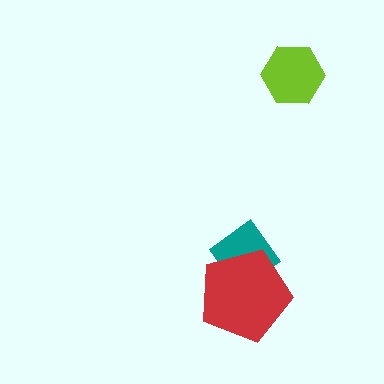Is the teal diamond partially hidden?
Yes, it is partially covered by another shape.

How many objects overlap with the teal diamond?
1 object overlaps with the teal diamond.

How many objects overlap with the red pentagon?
1 object overlaps with the red pentagon.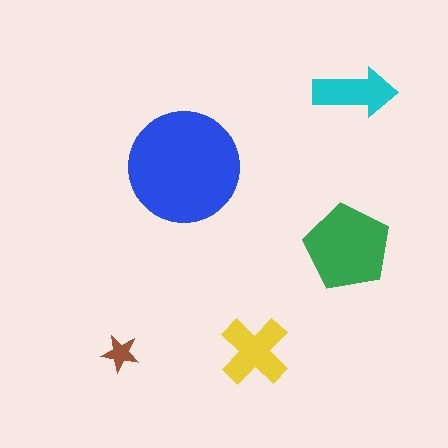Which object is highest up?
The cyan arrow is topmost.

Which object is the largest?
The blue circle.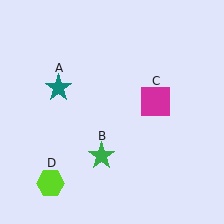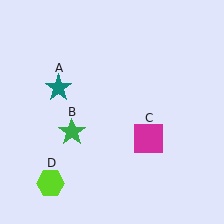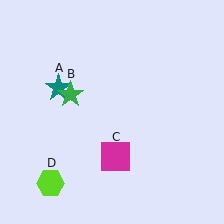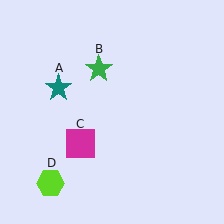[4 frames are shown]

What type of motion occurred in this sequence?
The green star (object B), magenta square (object C) rotated clockwise around the center of the scene.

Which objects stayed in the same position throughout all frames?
Teal star (object A) and lime hexagon (object D) remained stationary.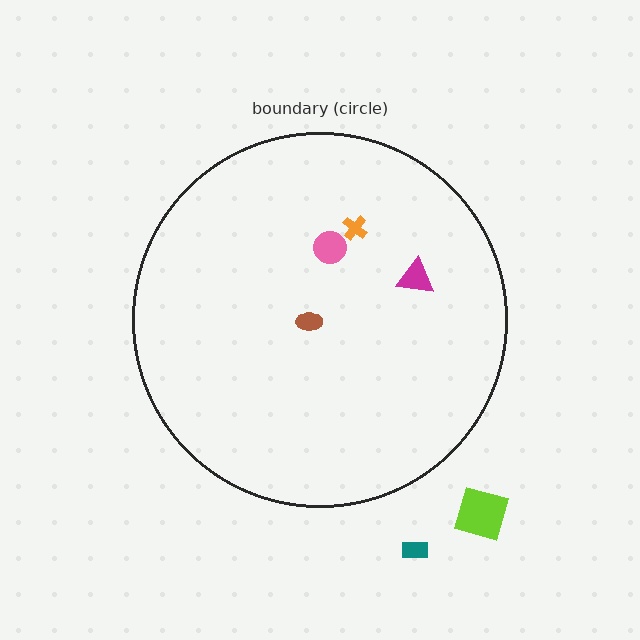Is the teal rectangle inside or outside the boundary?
Outside.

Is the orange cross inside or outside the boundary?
Inside.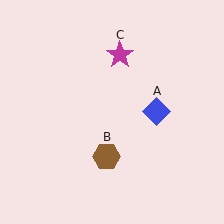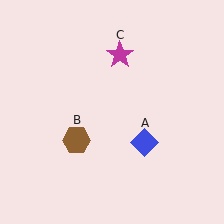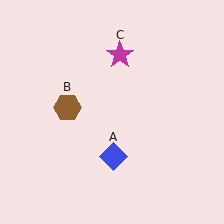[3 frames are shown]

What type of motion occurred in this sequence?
The blue diamond (object A), brown hexagon (object B) rotated clockwise around the center of the scene.